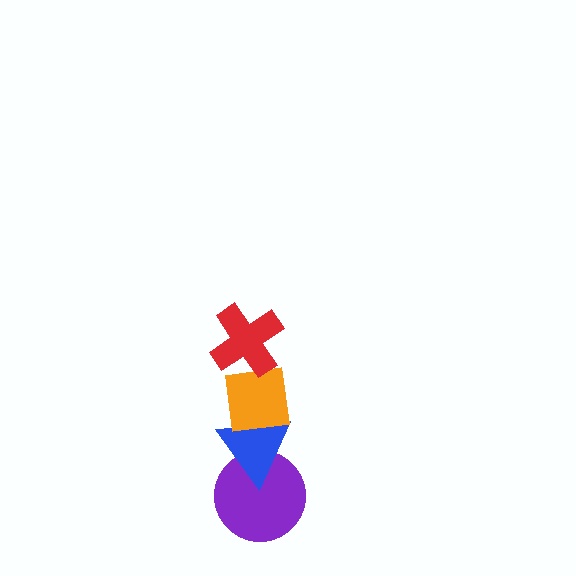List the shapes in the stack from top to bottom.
From top to bottom: the red cross, the orange square, the blue triangle, the purple circle.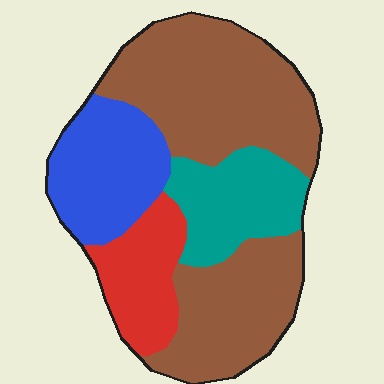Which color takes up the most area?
Brown, at roughly 50%.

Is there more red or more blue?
Blue.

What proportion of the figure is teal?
Teal takes up about one sixth (1/6) of the figure.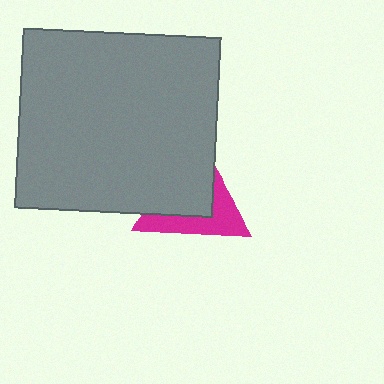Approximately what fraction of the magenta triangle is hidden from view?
Roughly 59% of the magenta triangle is hidden behind the gray rectangle.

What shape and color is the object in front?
The object in front is a gray rectangle.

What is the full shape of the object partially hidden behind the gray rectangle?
The partially hidden object is a magenta triangle.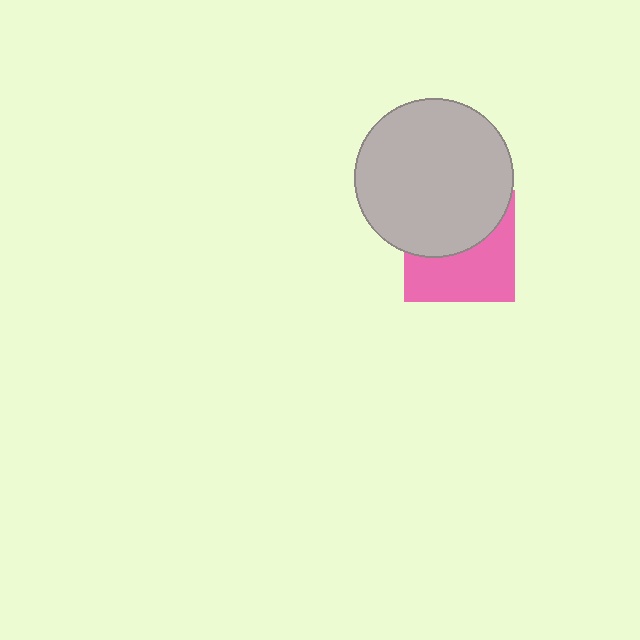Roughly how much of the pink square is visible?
About half of it is visible (roughly 51%).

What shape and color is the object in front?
The object in front is a light gray circle.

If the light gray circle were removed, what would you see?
You would see the complete pink square.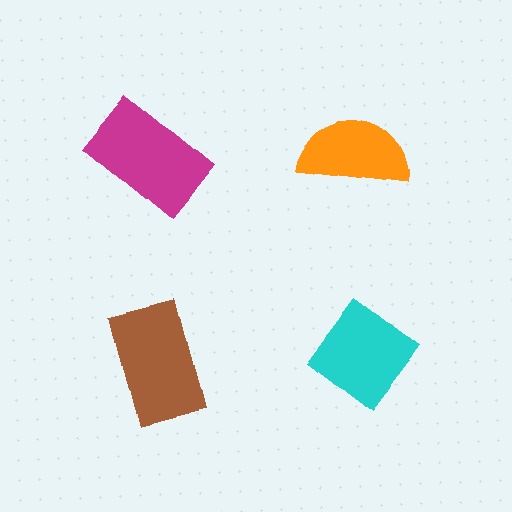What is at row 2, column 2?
A cyan diamond.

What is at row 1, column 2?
An orange semicircle.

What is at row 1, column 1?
A magenta rectangle.